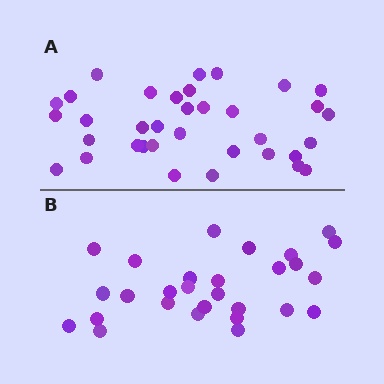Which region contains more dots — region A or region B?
Region A (the top region) has more dots.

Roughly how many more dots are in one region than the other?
Region A has roughly 8 or so more dots than region B.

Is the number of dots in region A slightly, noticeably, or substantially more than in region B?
Region A has noticeably more, but not dramatically so. The ratio is roughly 1.2 to 1.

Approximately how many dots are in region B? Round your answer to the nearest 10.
About 30 dots. (The exact count is 28, which rounds to 30.)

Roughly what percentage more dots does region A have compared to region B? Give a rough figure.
About 25% more.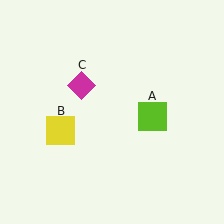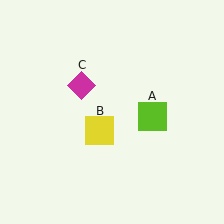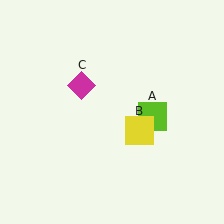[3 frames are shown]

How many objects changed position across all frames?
1 object changed position: yellow square (object B).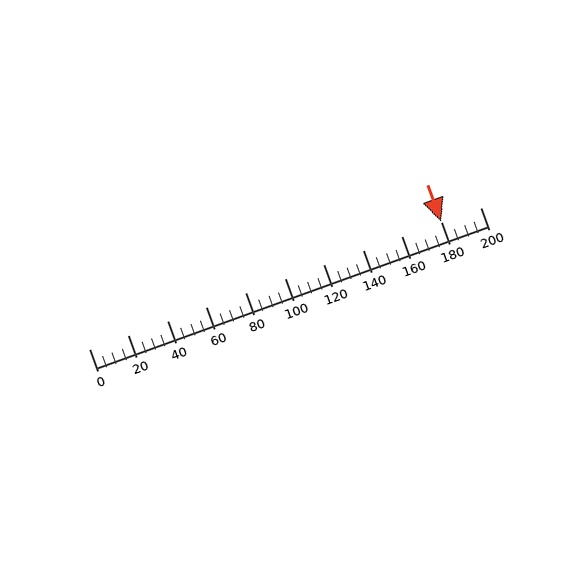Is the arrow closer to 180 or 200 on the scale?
The arrow is closer to 180.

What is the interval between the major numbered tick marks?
The major tick marks are spaced 20 units apart.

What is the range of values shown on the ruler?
The ruler shows values from 0 to 200.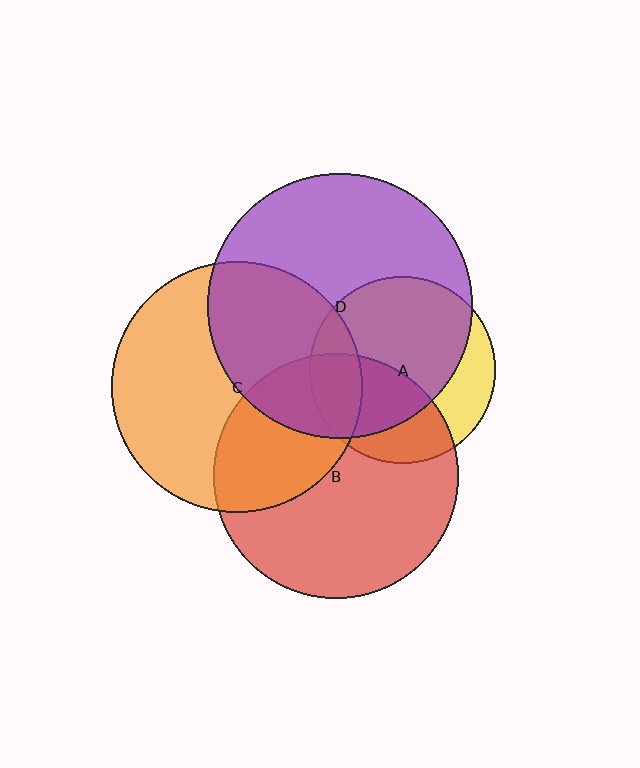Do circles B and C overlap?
Yes.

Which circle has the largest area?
Circle D (purple).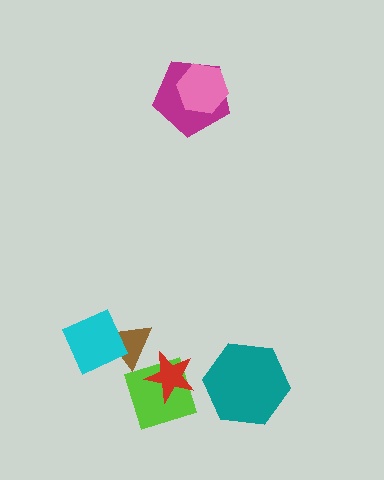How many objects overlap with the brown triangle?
2 objects overlap with the brown triangle.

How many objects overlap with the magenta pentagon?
1 object overlaps with the magenta pentagon.